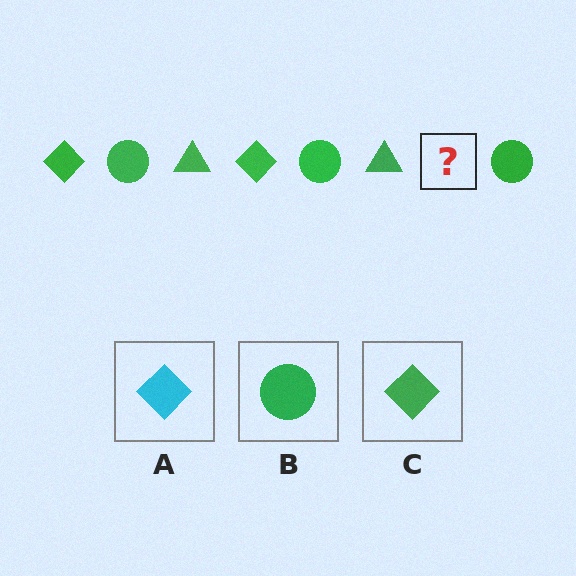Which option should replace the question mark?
Option C.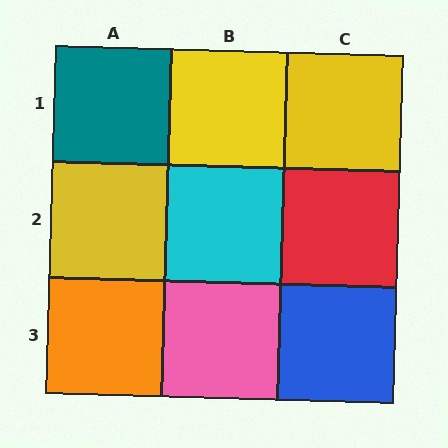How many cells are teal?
1 cell is teal.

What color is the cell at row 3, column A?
Orange.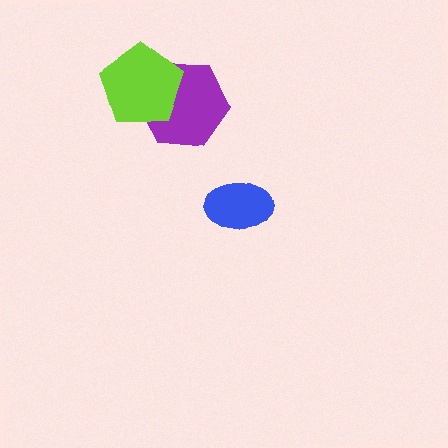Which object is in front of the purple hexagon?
The lime pentagon is in front of the purple hexagon.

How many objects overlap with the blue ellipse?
0 objects overlap with the blue ellipse.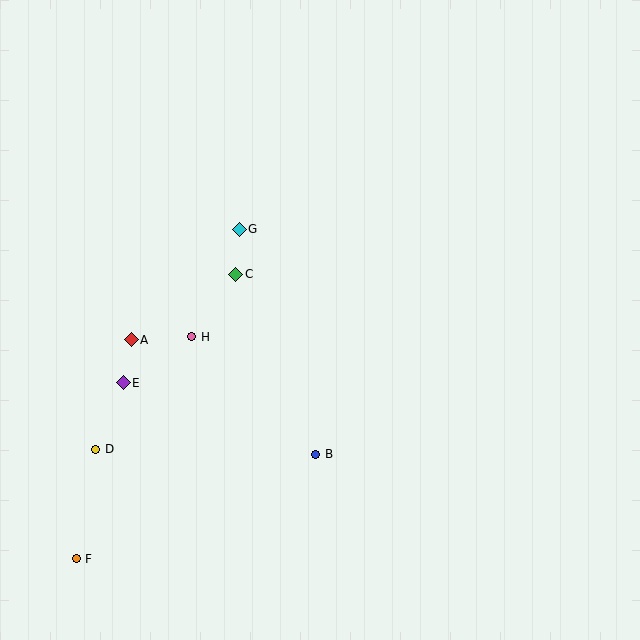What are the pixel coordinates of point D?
Point D is at (96, 449).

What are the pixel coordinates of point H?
Point H is at (192, 337).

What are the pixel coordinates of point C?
Point C is at (236, 274).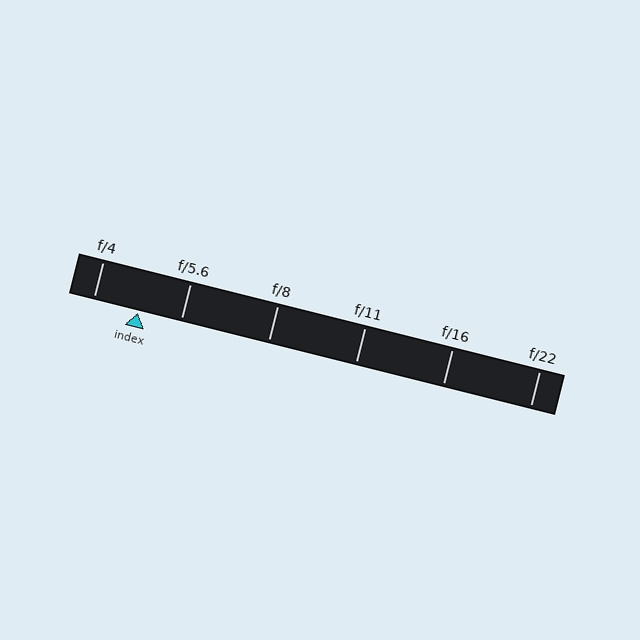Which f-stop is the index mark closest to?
The index mark is closest to f/5.6.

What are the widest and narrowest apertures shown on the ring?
The widest aperture shown is f/4 and the narrowest is f/22.